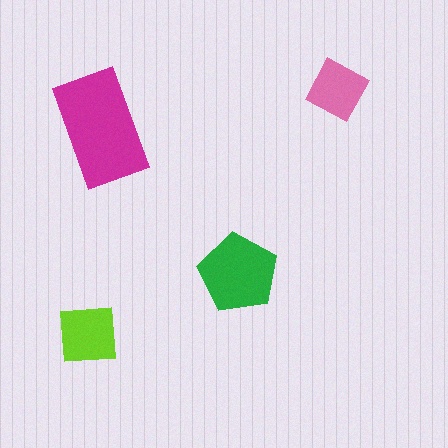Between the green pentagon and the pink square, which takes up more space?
The green pentagon.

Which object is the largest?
The magenta rectangle.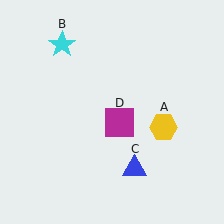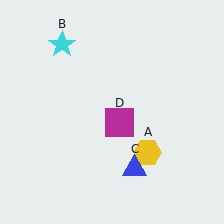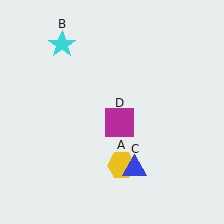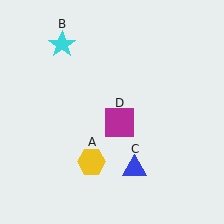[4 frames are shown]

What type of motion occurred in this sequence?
The yellow hexagon (object A) rotated clockwise around the center of the scene.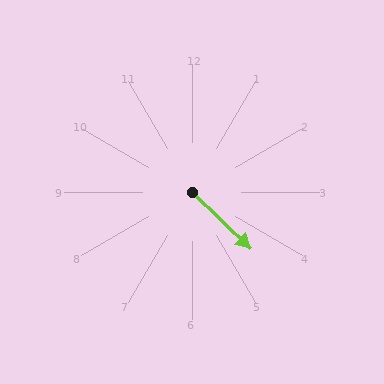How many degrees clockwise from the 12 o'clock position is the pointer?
Approximately 134 degrees.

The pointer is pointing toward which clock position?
Roughly 4 o'clock.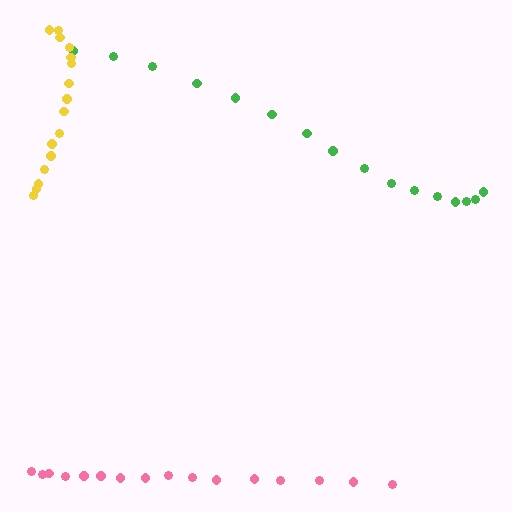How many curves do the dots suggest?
There are 3 distinct paths.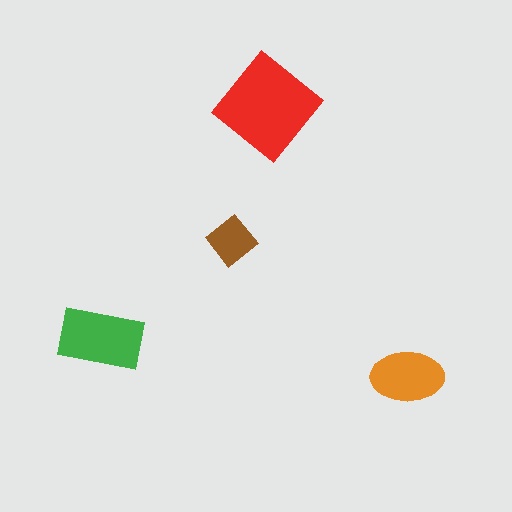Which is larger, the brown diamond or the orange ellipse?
The orange ellipse.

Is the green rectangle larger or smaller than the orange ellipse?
Larger.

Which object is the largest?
The red diamond.